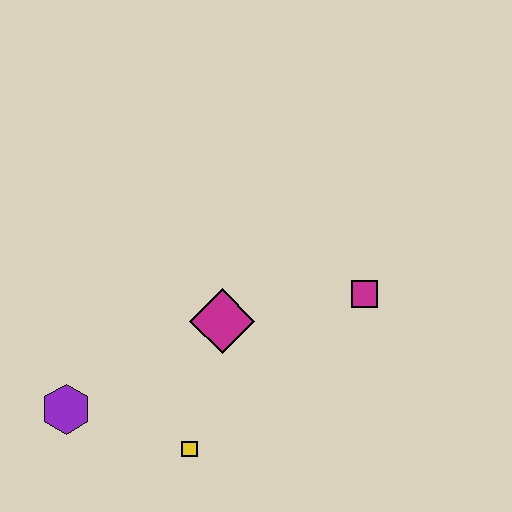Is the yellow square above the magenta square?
No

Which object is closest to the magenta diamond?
The yellow square is closest to the magenta diamond.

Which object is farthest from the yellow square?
The magenta square is farthest from the yellow square.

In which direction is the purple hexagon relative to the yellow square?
The purple hexagon is to the left of the yellow square.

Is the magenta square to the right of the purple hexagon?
Yes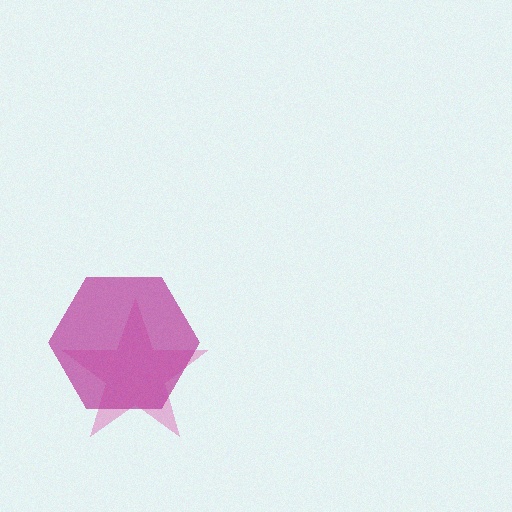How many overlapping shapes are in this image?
There are 2 overlapping shapes in the image.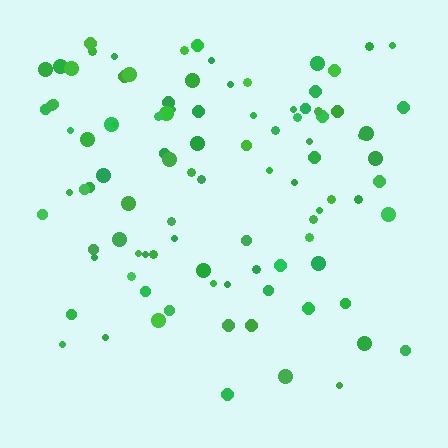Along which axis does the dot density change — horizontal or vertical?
Vertical.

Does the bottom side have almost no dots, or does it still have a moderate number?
Still a moderate number, just noticeably fewer than the top.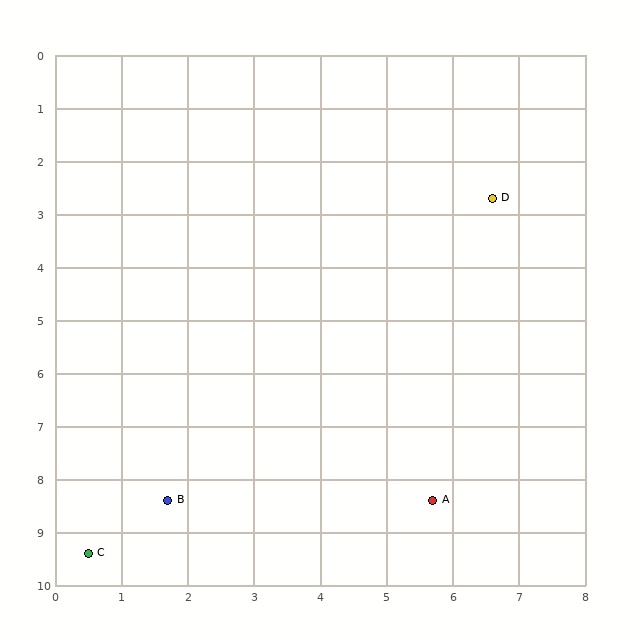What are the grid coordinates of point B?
Point B is at approximately (1.7, 8.4).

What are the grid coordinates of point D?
Point D is at approximately (6.6, 2.7).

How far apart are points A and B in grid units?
Points A and B are about 4.0 grid units apart.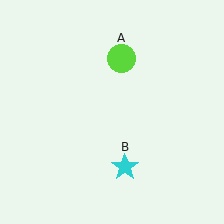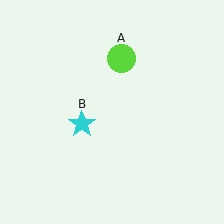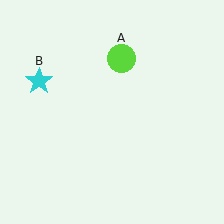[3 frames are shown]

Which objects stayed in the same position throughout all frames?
Lime circle (object A) remained stationary.